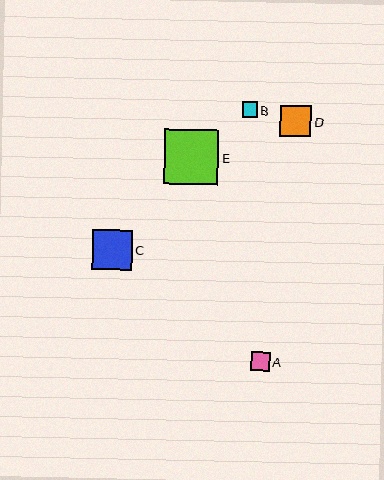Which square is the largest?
Square E is the largest with a size of approximately 54 pixels.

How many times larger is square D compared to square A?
Square D is approximately 1.7 times the size of square A.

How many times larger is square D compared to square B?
Square D is approximately 2.0 times the size of square B.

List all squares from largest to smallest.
From largest to smallest: E, C, D, A, B.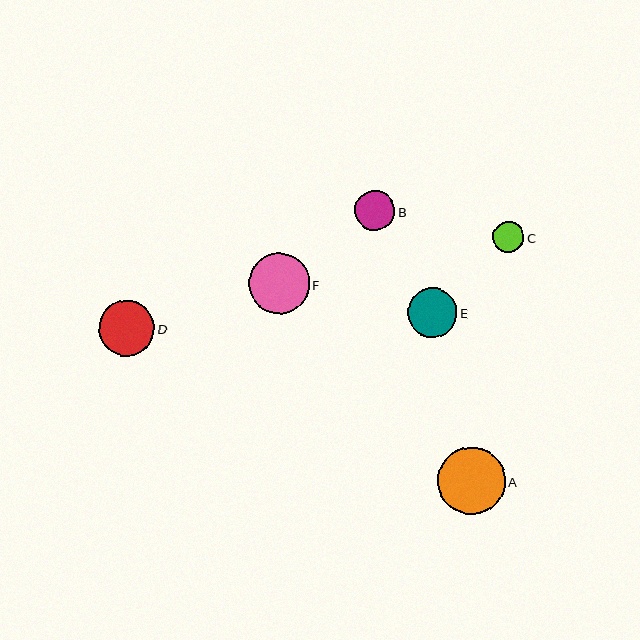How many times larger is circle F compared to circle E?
Circle F is approximately 1.2 times the size of circle E.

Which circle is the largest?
Circle A is the largest with a size of approximately 67 pixels.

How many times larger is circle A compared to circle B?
Circle A is approximately 1.7 times the size of circle B.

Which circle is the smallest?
Circle C is the smallest with a size of approximately 31 pixels.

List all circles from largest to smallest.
From largest to smallest: A, F, D, E, B, C.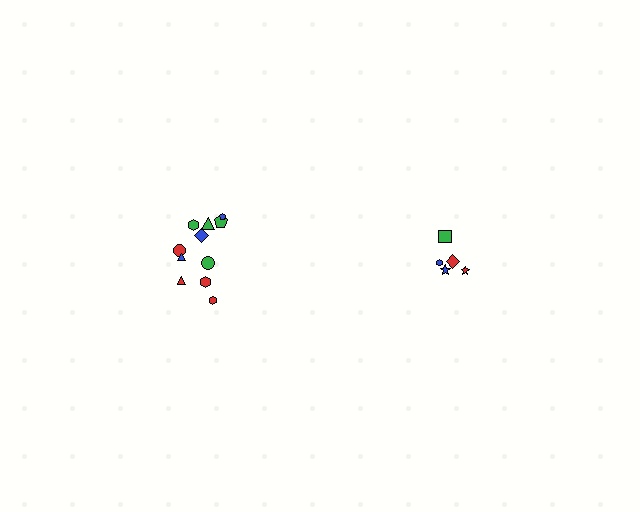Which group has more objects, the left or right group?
The left group.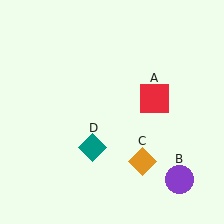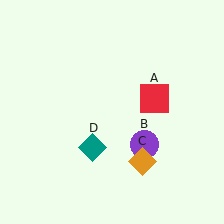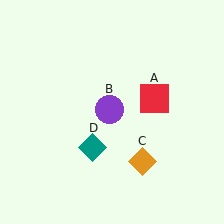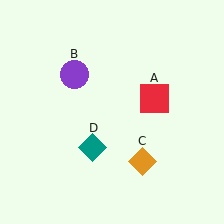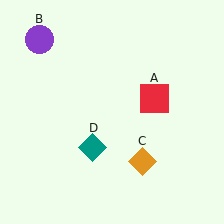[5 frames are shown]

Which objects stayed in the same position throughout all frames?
Red square (object A) and orange diamond (object C) and teal diamond (object D) remained stationary.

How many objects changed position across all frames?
1 object changed position: purple circle (object B).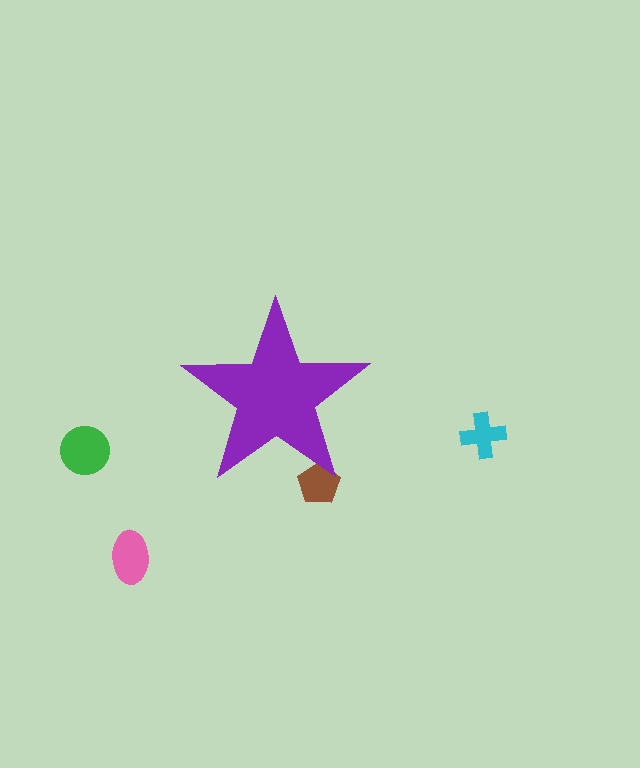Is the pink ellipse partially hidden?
No, the pink ellipse is fully visible.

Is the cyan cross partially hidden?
No, the cyan cross is fully visible.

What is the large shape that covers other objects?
A purple star.